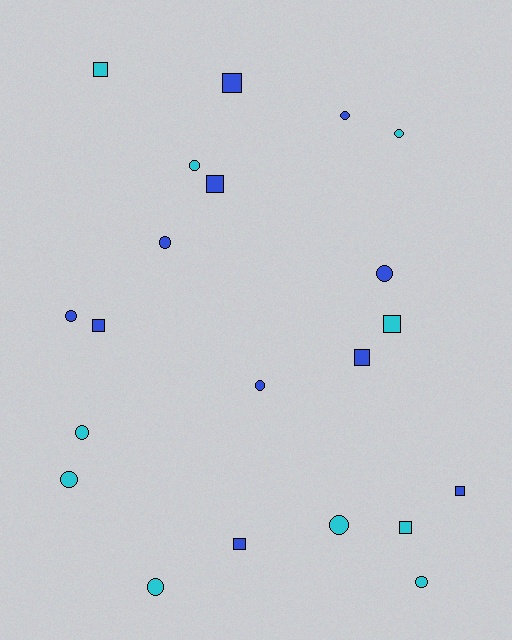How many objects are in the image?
There are 21 objects.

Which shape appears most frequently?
Circle, with 12 objects.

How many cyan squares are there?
There are 3 cyan squares.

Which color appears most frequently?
Blue, with 11 objects.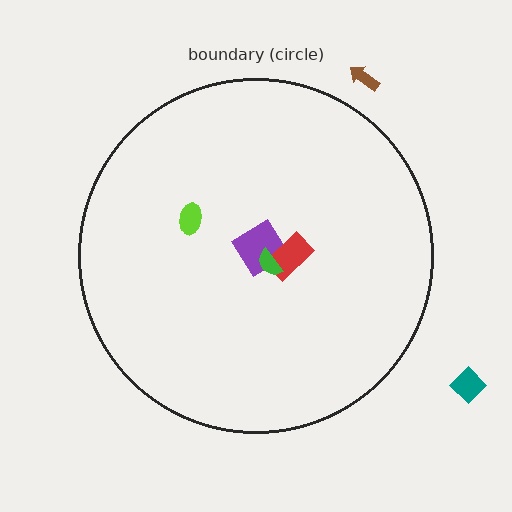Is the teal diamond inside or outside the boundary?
Outside.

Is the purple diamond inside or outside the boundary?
Inside.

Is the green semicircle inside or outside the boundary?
Inside.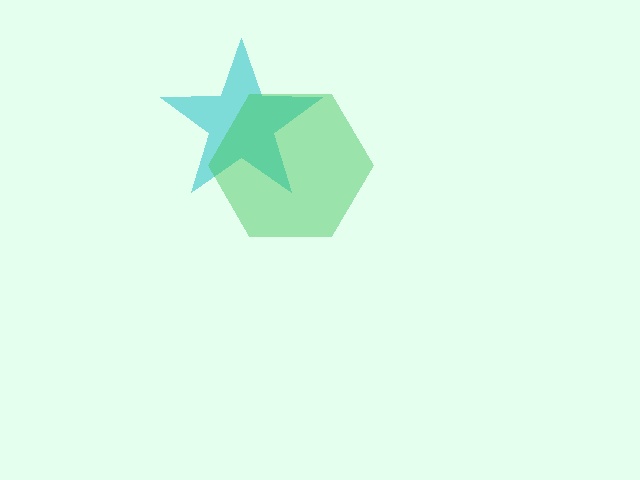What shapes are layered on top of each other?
The layered shapes are: a cyan star, a green hexagon.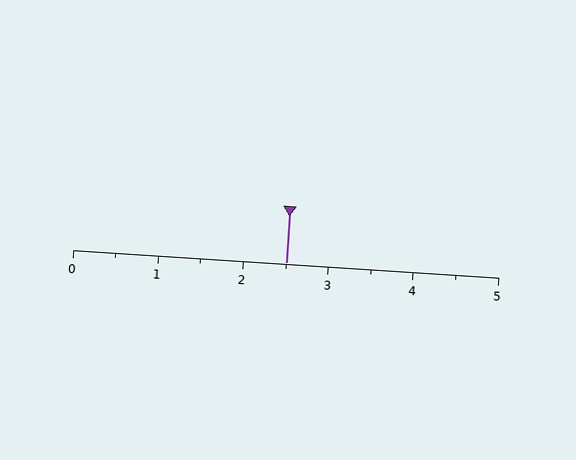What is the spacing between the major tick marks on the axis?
The major ticks are spaced 1 apart.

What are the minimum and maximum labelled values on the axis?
The axis runs from 0 to 5.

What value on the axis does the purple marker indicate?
The marker indicates approximately 2.5.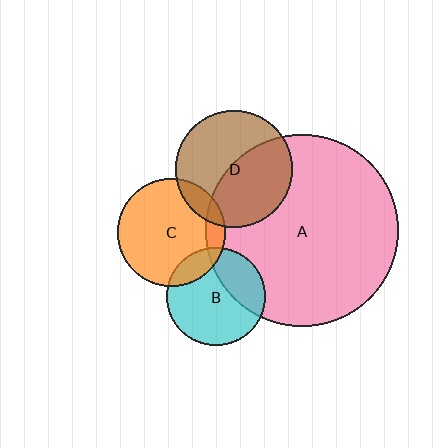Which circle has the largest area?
Circle A (pink).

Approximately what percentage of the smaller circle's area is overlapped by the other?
Approximately 10%.